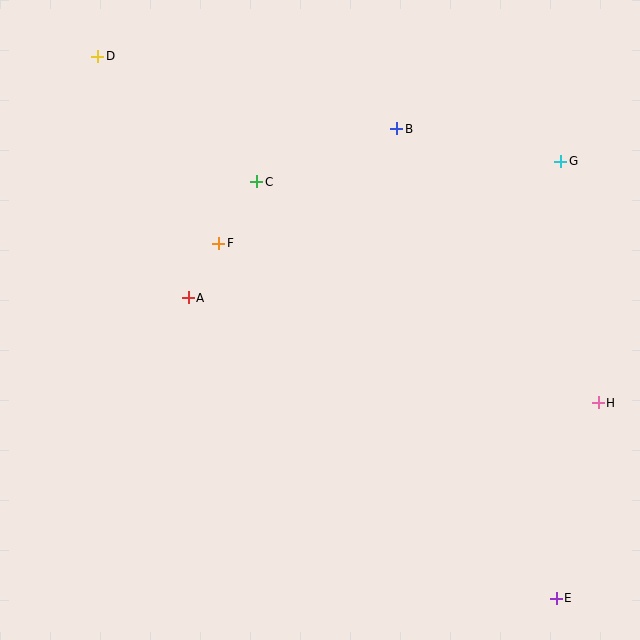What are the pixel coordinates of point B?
Point B is at (397, 129).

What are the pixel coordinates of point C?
Point C is at (257, 182).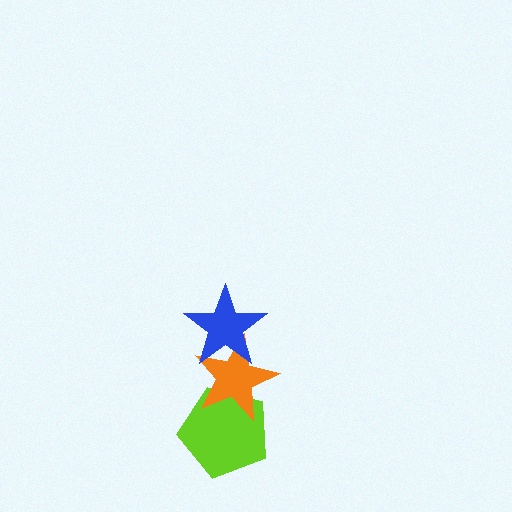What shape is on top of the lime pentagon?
The orange star is on top of the lime pentagon.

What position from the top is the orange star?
The orange star is 2nd from the top.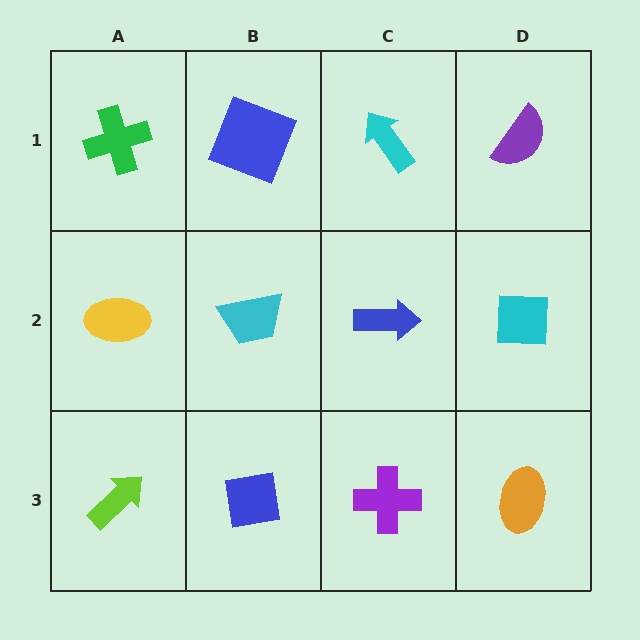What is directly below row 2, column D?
An orange ellipse.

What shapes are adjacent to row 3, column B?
A cyan trapezoid (row 2, column B), a lime arrow (row 3, column A), a purple cross (row 3, column C).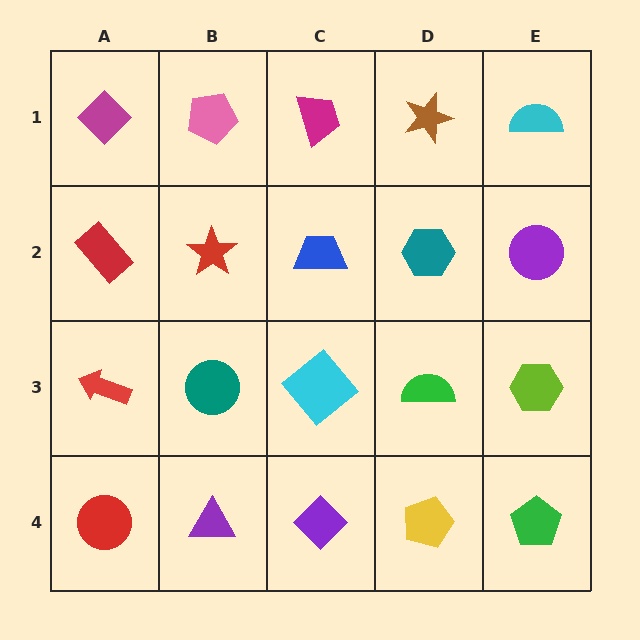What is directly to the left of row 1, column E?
A brown star.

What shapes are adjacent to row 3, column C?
A blue trapezoid (row 2, column C), a purple diamond (row 4, column C), a teal circle (row 3, column B), a green semicircle (row 3, column D).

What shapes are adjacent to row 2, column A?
A magenta diamond (row 1, column A), a red arrow (row 3, column A), a red star (row 2, column B).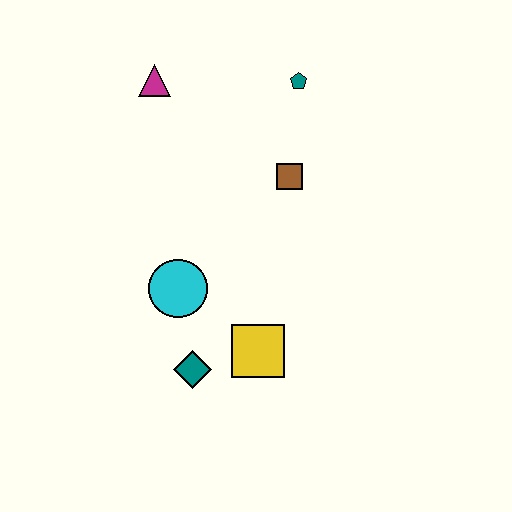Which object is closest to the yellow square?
The teal diamond is closest to the yellow square.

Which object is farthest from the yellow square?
The magenta triangle is farthest from the yellow square.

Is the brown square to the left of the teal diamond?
No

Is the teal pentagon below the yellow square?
No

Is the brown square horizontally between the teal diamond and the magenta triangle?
No